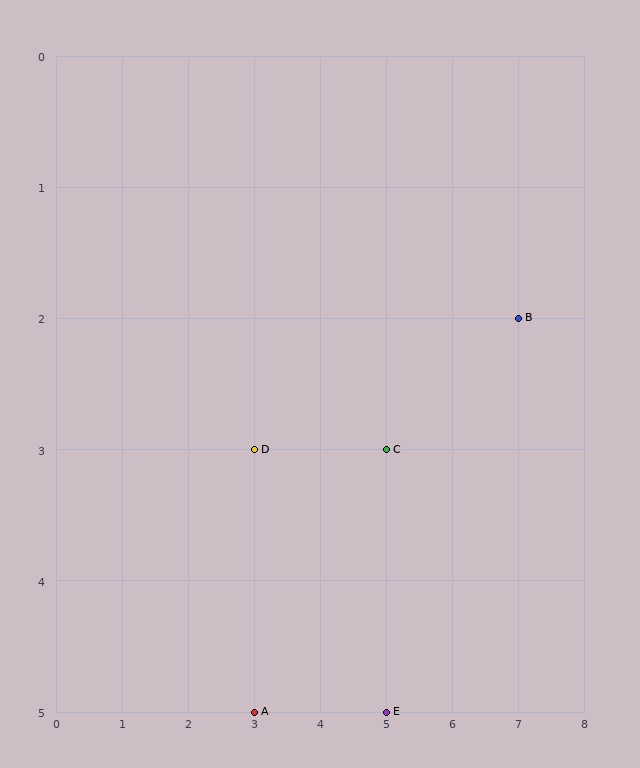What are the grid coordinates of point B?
Point B is at grid coordinates (7, 2).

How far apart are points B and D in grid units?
Points B and D are 4 columns and 1 row apart (about 4.1 grid units diagonally).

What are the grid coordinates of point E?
Point E is at grid coordinates (5, 5).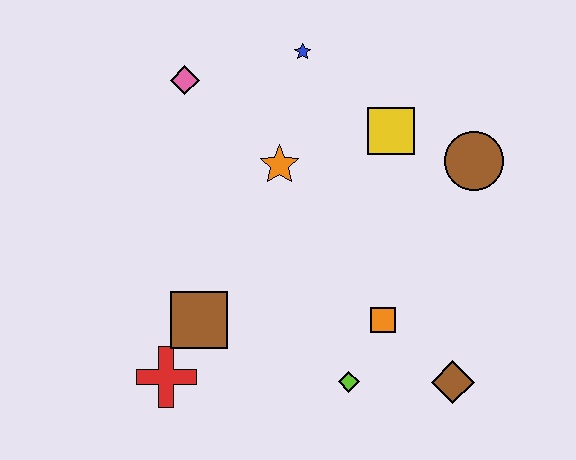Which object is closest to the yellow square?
The brown circle is closest to the yellow square.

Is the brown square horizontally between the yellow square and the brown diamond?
No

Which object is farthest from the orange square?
The pink diamond is farthest from the orange square.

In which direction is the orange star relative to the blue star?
The orange star is below the blue star.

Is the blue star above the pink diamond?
Yes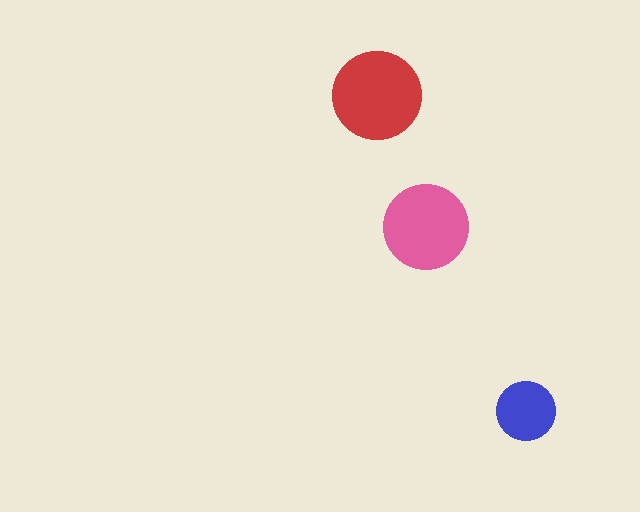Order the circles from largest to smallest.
the red one, the pink one, the blue one.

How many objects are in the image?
There are 3 objects in the image.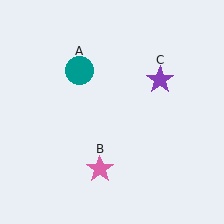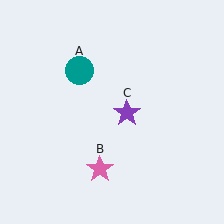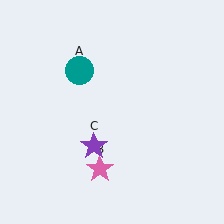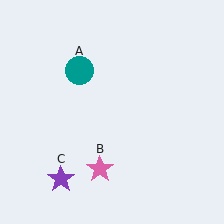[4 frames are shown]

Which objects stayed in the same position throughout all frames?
Teal circle (object A) and pink star (object B) remained stationary.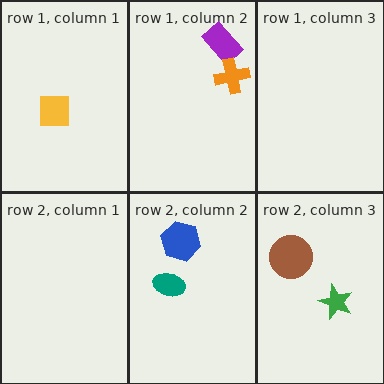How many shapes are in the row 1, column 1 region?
1.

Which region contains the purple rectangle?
The row 1, column 2 region.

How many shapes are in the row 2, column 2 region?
2.